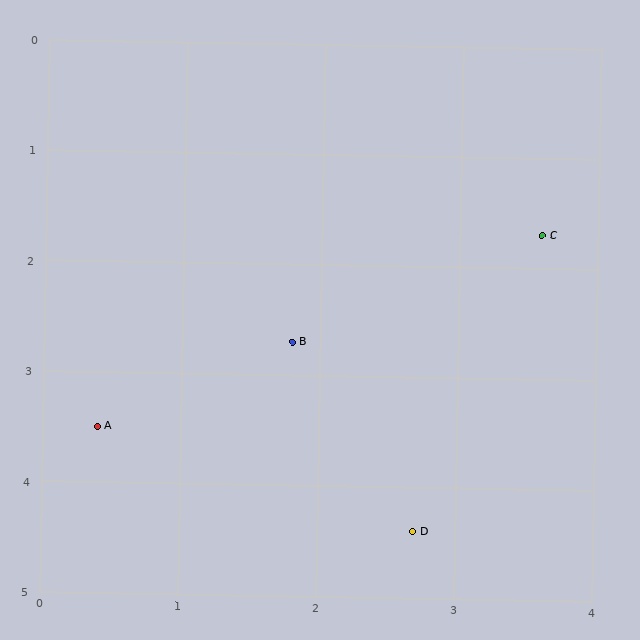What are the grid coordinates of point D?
Point D is at approximately (2.7, 4.4).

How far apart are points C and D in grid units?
Points C and D are about 2.8 grid units apart.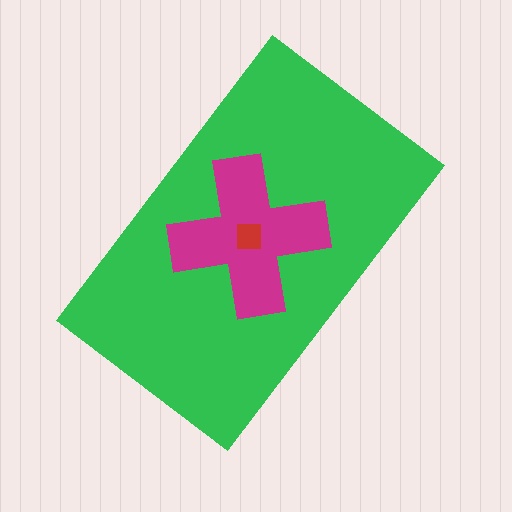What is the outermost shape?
The green rectangle.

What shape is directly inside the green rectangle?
The magenta cross.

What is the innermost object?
The red square.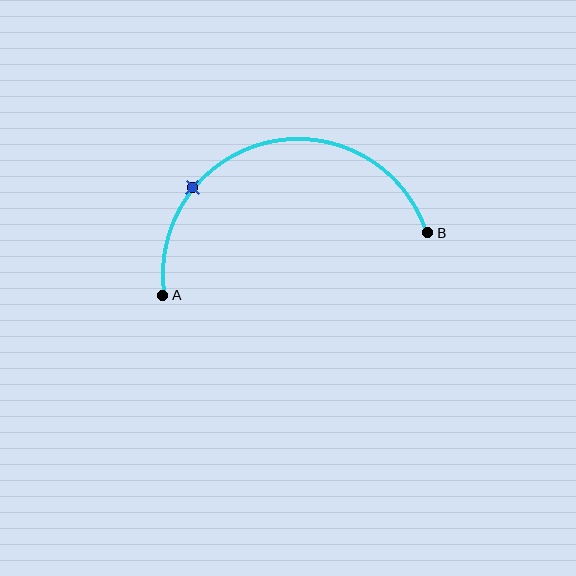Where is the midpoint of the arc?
The arc midpoint is the point on the curve farthest from the straight line joining A and B. It sits above that line.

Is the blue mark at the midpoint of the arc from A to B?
No. The blue mark lies on the arc but is closer to endpoint A. The arc midpoint would be at the point on the curve equidistant along the arc from both A and B.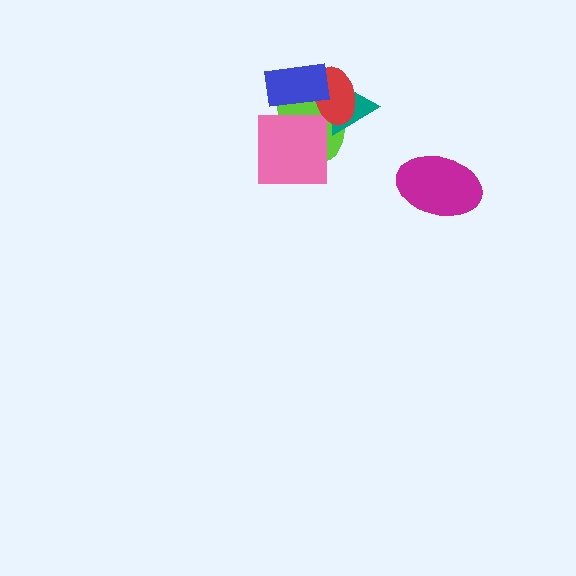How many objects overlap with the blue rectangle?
3 objects overlap with the blue rectangle.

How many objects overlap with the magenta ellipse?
0 objects overlap with the magenta ellipse.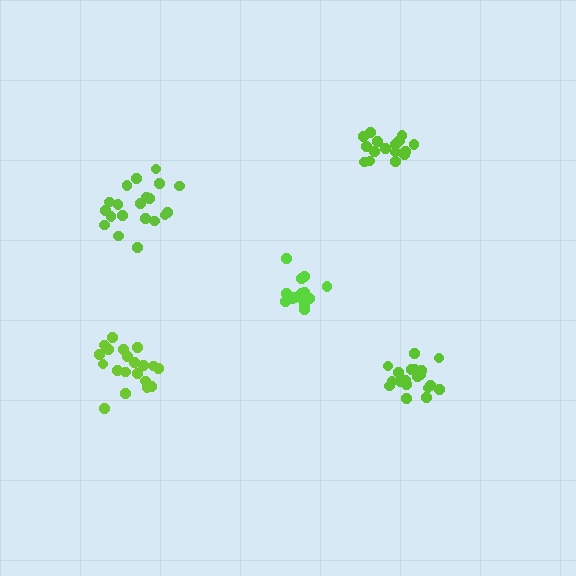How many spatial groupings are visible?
There are 5 spatial groupings.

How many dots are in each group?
Group 1: 19 dots, Group 2: 20 dots, Group 3: 16 dots, Group 4: 20 dots, Group 5: 17 dots (92 total).